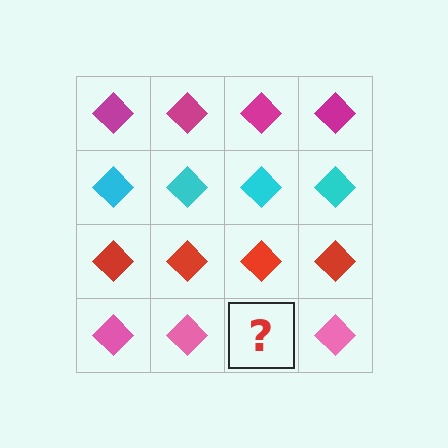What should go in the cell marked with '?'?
The missing cell should contain a pink diamond.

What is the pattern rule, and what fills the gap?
The rule is that each row has a consistent color. The gap should be filled with a pink diamond.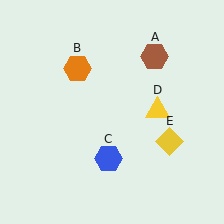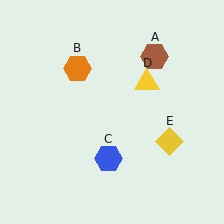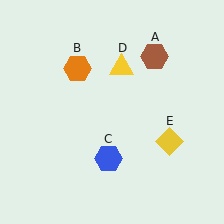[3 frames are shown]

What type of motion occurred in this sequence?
The yellow triangle (object D) rotated counterclockwise around the center of the scene.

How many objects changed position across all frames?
1 object changed position: yellow triangle (object D).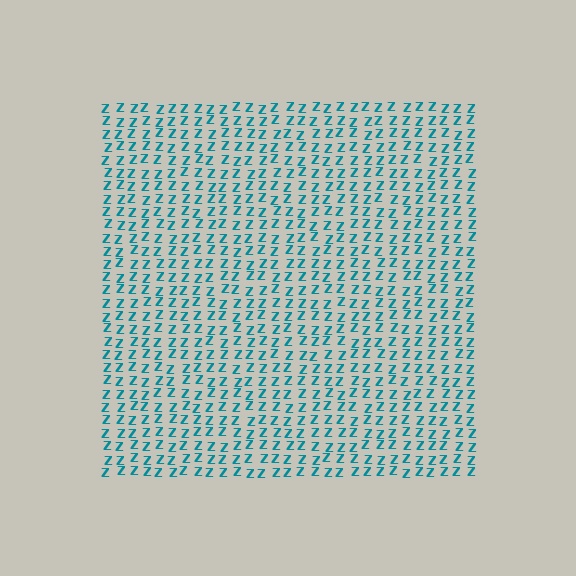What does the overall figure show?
The overall figure shows a square.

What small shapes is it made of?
It is made of small letter Z's.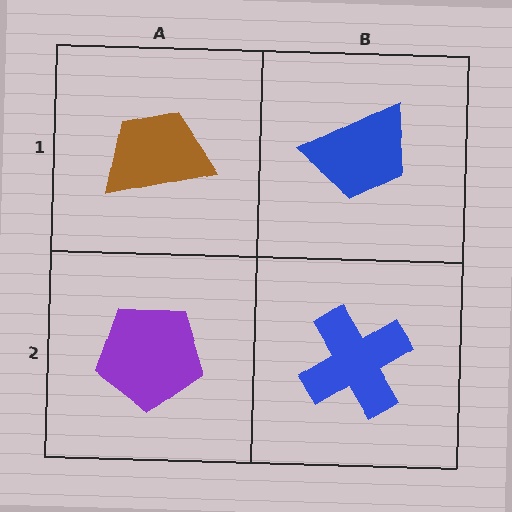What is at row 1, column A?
A brown trapezoid.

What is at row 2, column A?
A purple pentagon.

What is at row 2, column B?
A blue cross.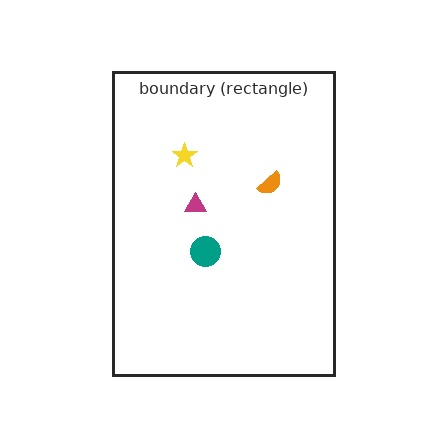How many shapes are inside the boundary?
4 inside, 0 outside.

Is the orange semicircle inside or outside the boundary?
Inside.